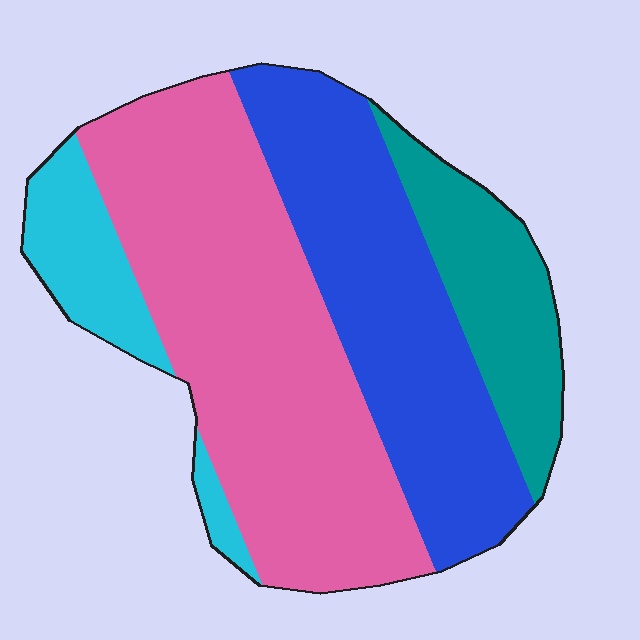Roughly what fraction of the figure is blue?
Blue takes up between a quarter and a half of the figure.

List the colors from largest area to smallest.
From largest to smallest: pink, blue, teal, cyan.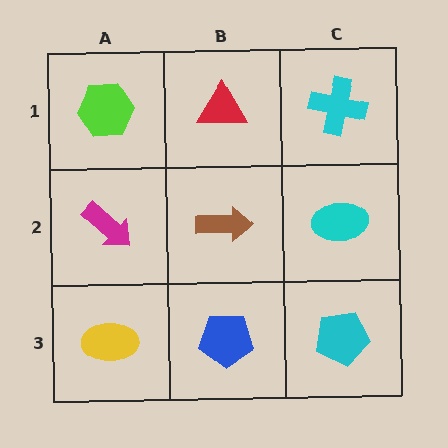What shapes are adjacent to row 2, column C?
A cyan cross (row 1, column C), a cyan pentagon (row 3, column C), a brown arrow (row 2, column B).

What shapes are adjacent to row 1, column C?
A cyan ellipse (row 2, column C), a red triangle (row 1, column B).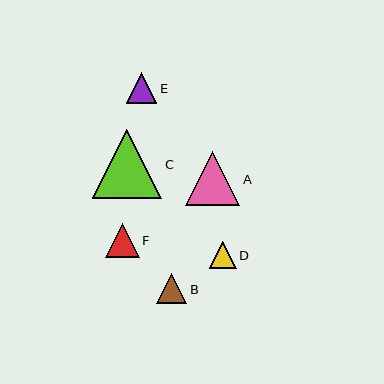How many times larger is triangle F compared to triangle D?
Triangle F is approximately 1.3 times the size of triangle D.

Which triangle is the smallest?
Triangle D is the smallest with a size of approximately 27 pixels.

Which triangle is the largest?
Triangle C is the largest with a size of approximately 69 pixels.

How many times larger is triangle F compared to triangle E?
Triangle F is approximately 1.1 times the size of triangle E.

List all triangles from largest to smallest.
From largest to smallest: C, A, F, E, B, D.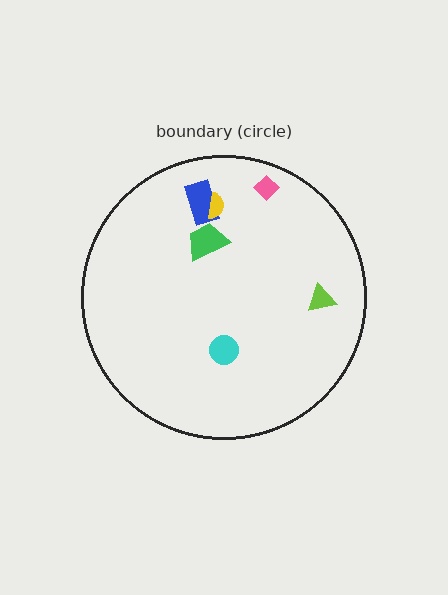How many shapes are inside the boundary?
6 inside, 0 outside.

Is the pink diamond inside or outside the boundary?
Inside.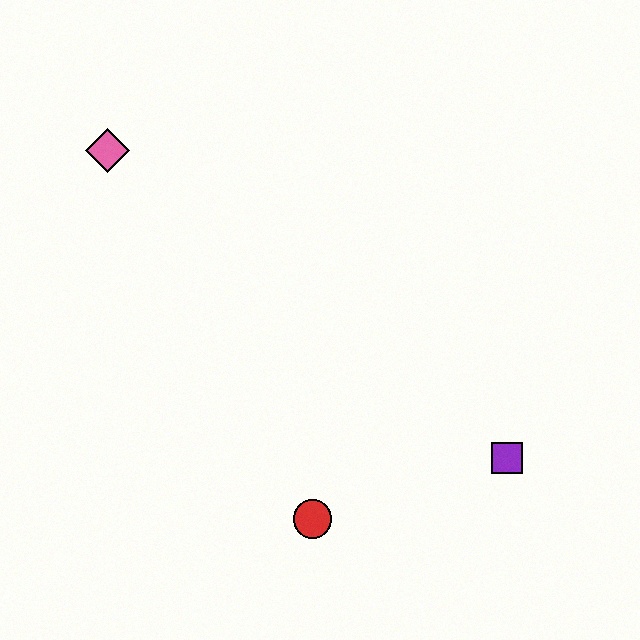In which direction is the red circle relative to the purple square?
The red circle is to the left of the purple square.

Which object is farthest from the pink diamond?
The purple square is farthest from the pink diamond.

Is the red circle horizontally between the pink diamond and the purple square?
Yes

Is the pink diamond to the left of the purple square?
Yes